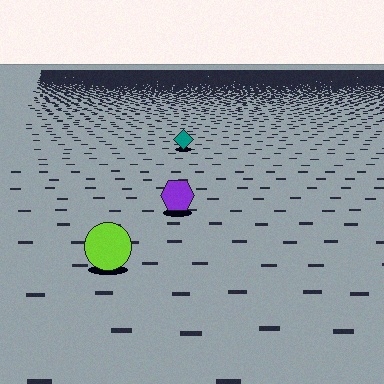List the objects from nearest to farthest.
From nearest to farthest: the lime circle, the purple hexagon, the teal diamond.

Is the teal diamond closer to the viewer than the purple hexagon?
No. The purple hexagon is closer — you can tell from the texture gradient: the ground texture is coarser near it.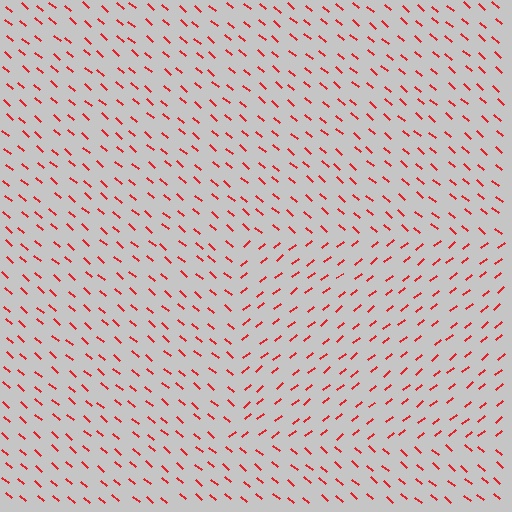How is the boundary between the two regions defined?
The boundary is defined purely by a change in line orientation (approximately 80 degrees difference). All lines are the same color and thickness.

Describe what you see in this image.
The image is filled with small red line segments. A rectangle region in the image has lines oriented differently from the surrounding lines, creating a visible texture boundary.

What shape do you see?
I see a rectangle.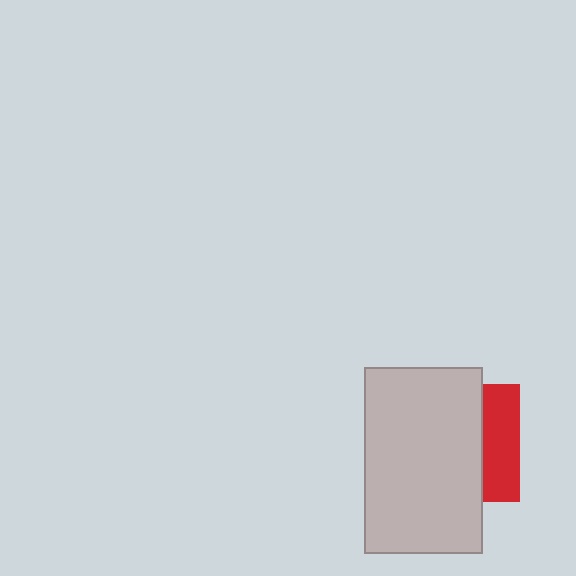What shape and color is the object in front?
The object in front is a light gray rectangle.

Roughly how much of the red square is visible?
A small part of it is visible (roughly 31%).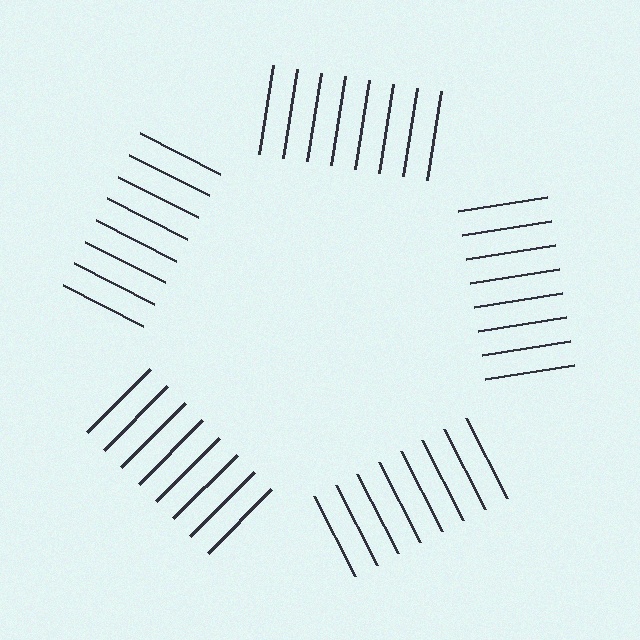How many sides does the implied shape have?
5 sides — the line-ends trace a pentagon.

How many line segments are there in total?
40 — 8 along each of the 5 edges.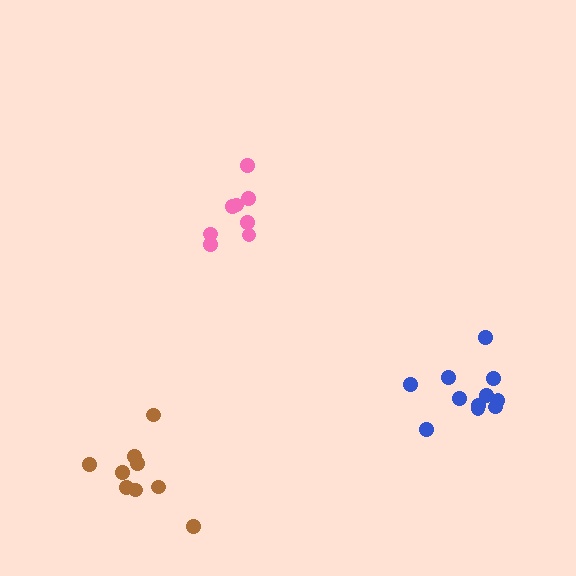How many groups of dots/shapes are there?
There are 3 groups.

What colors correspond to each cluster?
The clusters are colored: pink, brown, blue.